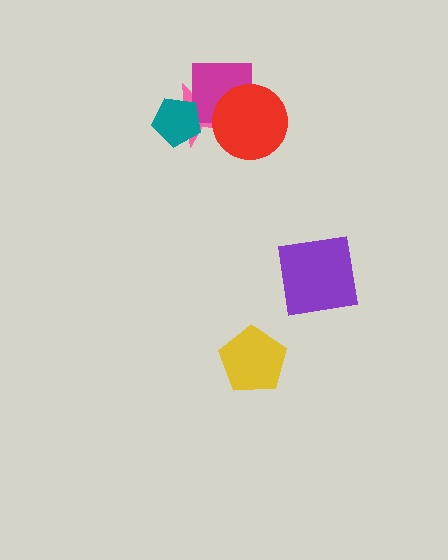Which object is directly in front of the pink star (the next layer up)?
The magenta square is directly in front of the pink star.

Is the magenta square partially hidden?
Yes, it is partially covered by another shape.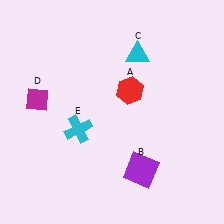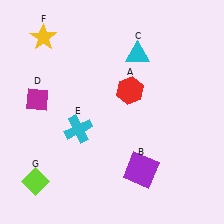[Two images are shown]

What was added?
A yellow star (F), a lime diamond (G) were added in Image 2.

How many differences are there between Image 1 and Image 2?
There are 2 differences between the two images.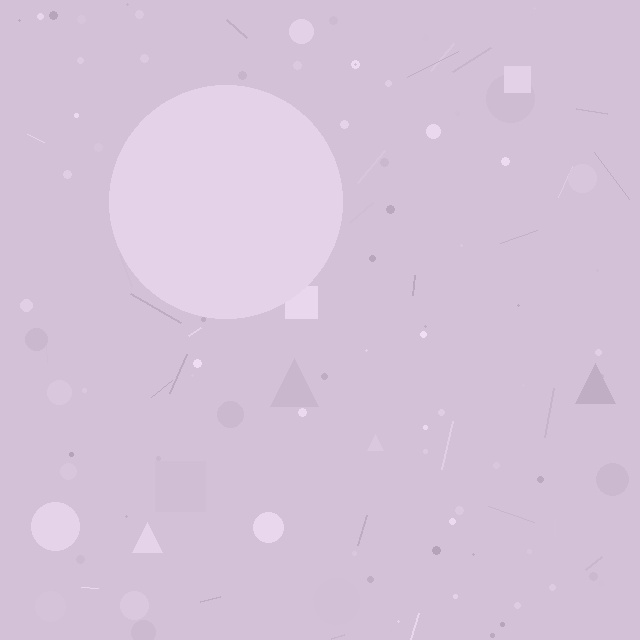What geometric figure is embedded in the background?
A circle is embedded in the background.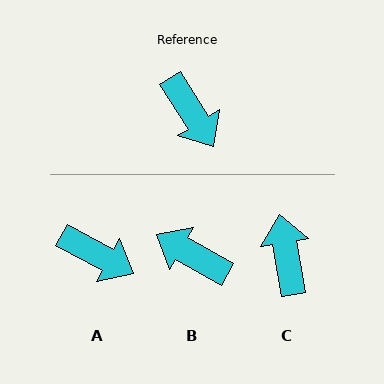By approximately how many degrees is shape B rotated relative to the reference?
Approximately 152 degrees clockwise.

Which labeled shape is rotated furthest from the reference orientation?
C, about 158 degrees away.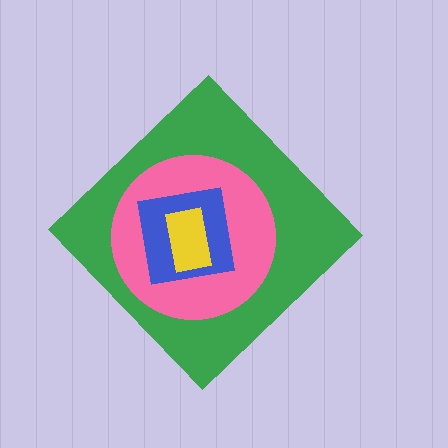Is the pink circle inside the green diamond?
Yes.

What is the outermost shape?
The green diamond.